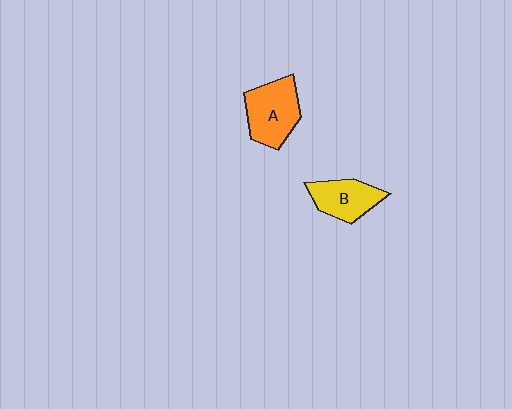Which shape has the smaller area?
Shape B (yellow).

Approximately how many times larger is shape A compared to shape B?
Approximately 1.3 times.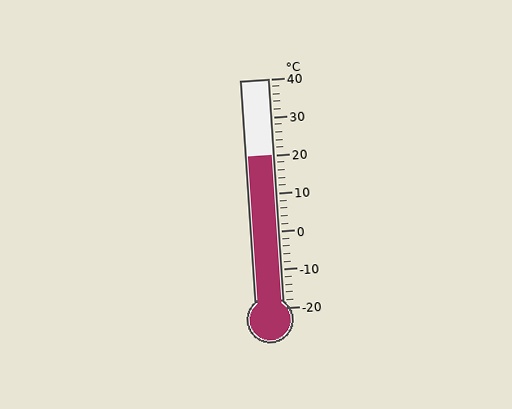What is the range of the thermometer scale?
The thermometer scale ranges from -20°C to 40°C.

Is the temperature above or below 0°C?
The temperature is above 0°C.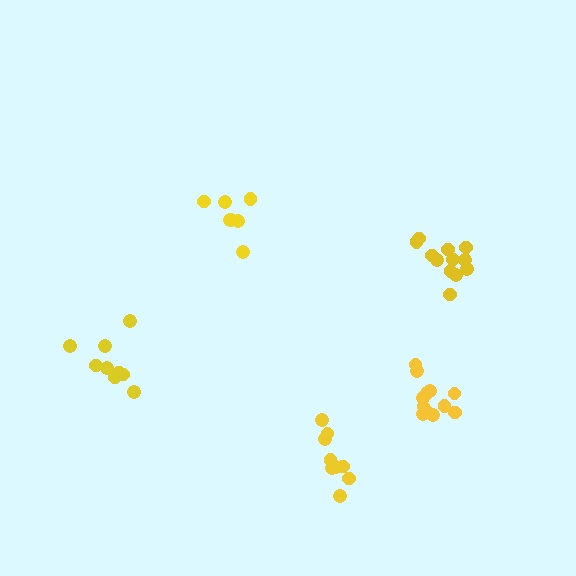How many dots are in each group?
Group 1: 12 dots, Group 2: 7 dots, Group 3: 9 dots, Group 4: 9 dots, Group 5: 12 dots (49 total).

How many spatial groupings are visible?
There are 5 spatial groupings.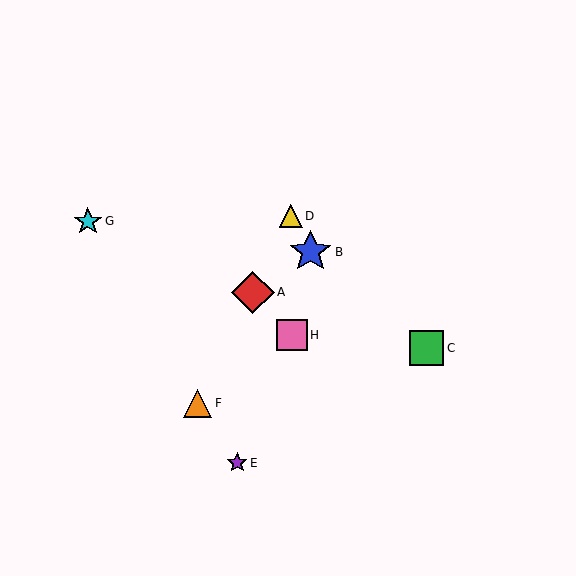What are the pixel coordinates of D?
Object D is at (291, 216).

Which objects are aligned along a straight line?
Objects A, D, F are aligned along a straight line.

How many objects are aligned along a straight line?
3 objects (A, D, F) are aligned along a straight line.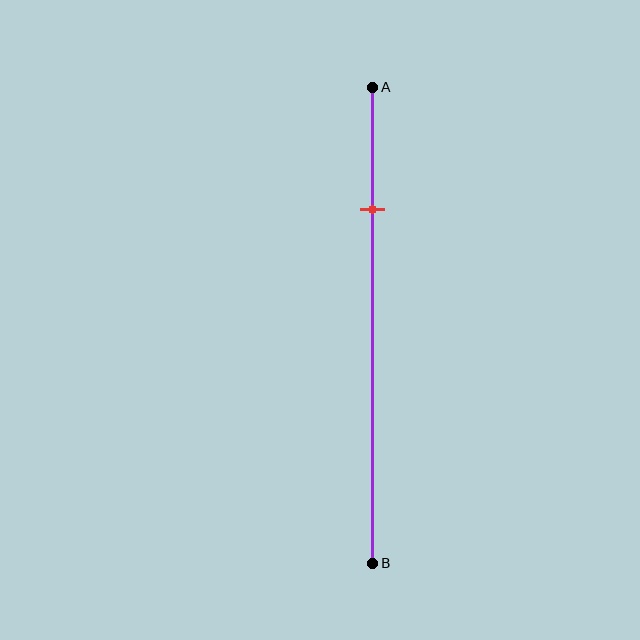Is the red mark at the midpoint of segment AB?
No, the mark is at about 25% from A, not at the 50% midpoint.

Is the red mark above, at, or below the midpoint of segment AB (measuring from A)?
The red mark is above the midpoint of segment AB.